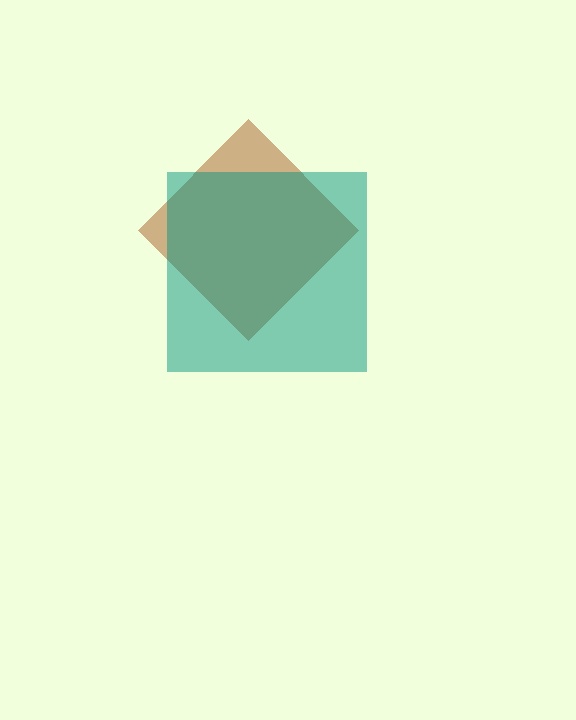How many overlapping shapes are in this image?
There are 2 overlapping shapes in the image.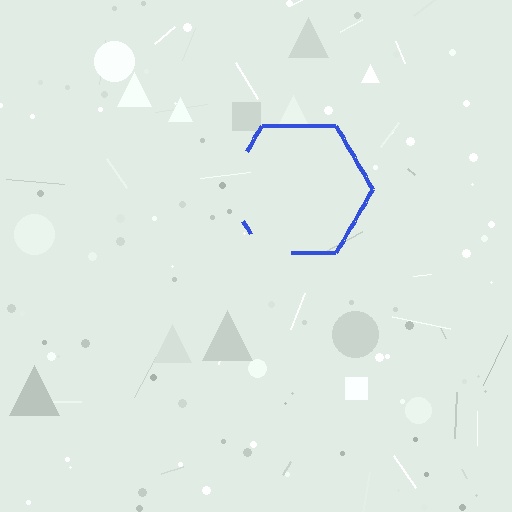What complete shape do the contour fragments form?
The contour fragments form a hexagon.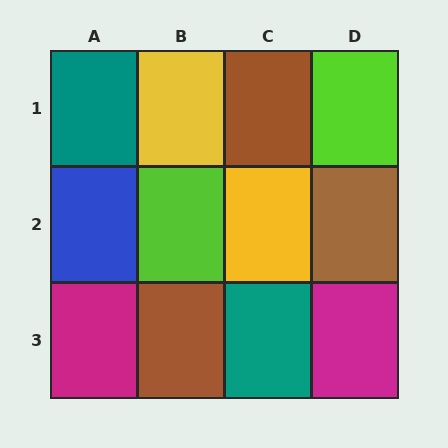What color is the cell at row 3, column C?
Teal.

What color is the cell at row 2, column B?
Lime.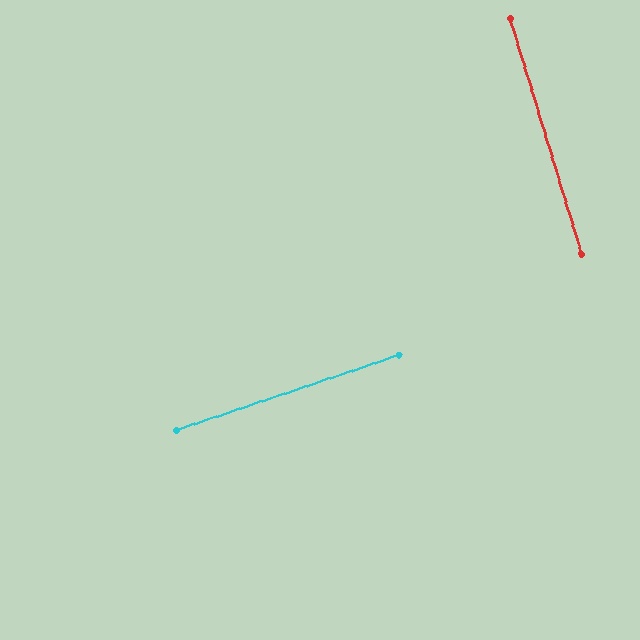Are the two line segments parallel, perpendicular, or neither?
Perpendicular — they meet at approximately 88°.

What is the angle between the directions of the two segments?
Approximately 88 degrees.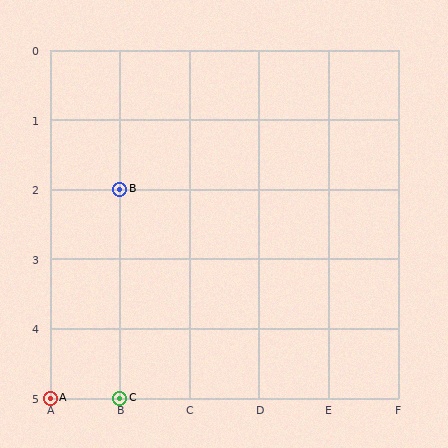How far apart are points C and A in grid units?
Points C and A are 1 column apart.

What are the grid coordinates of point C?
Point C is at grid coordinates (B, 5).